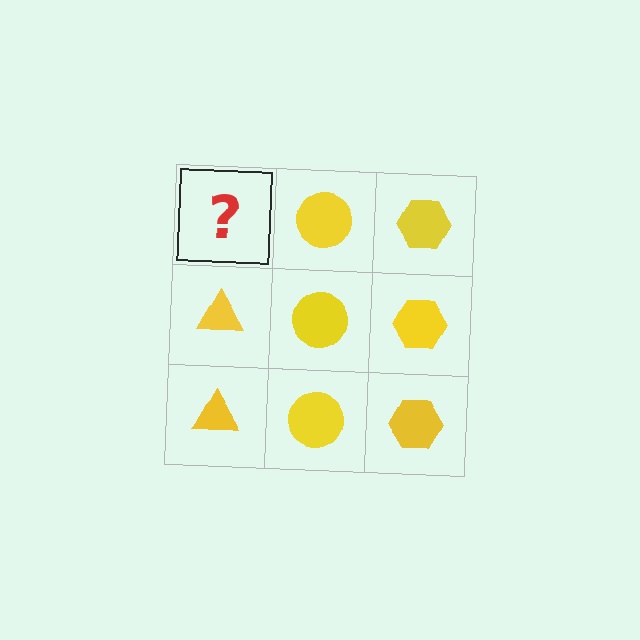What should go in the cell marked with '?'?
The missing cell should contain a yellow triangle.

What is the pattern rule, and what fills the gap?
The rule is that each column has a consistent shape. The gap should be filled with a yellow triangle.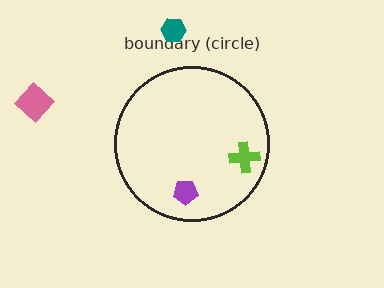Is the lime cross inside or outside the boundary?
Inside.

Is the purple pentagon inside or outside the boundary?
Inside.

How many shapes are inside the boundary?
2 inside, 2 outside.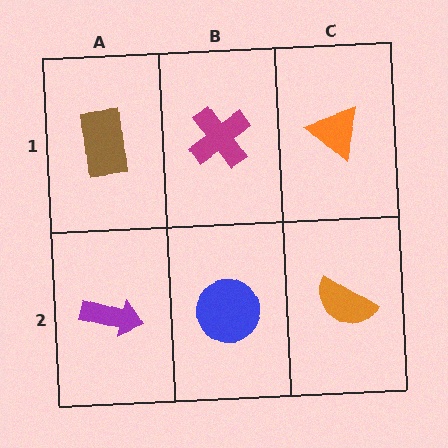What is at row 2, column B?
A blue circle.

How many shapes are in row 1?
3 shapes.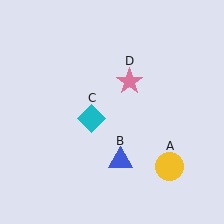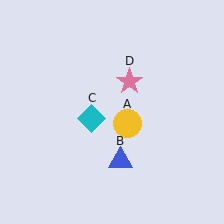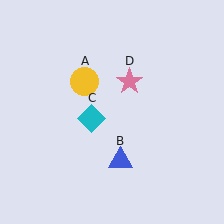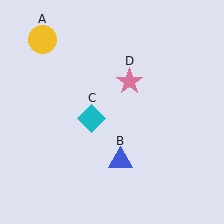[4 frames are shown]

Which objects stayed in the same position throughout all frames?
Blue triangle (object B) and cyan diamond (object C) and pink star (object D) remained stationary.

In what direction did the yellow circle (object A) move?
The yellow circle (object A) moved up and to the left.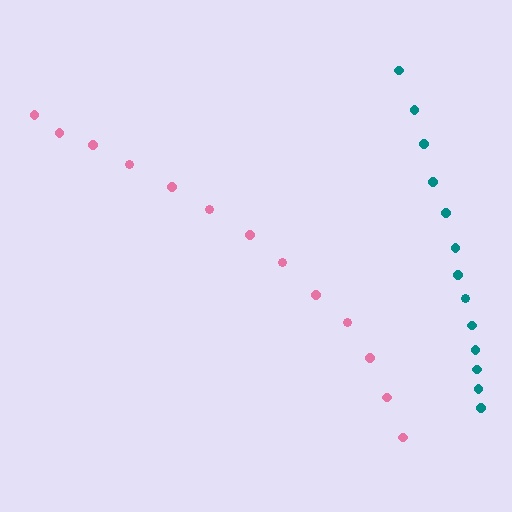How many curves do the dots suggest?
There are 2 distinct paths.